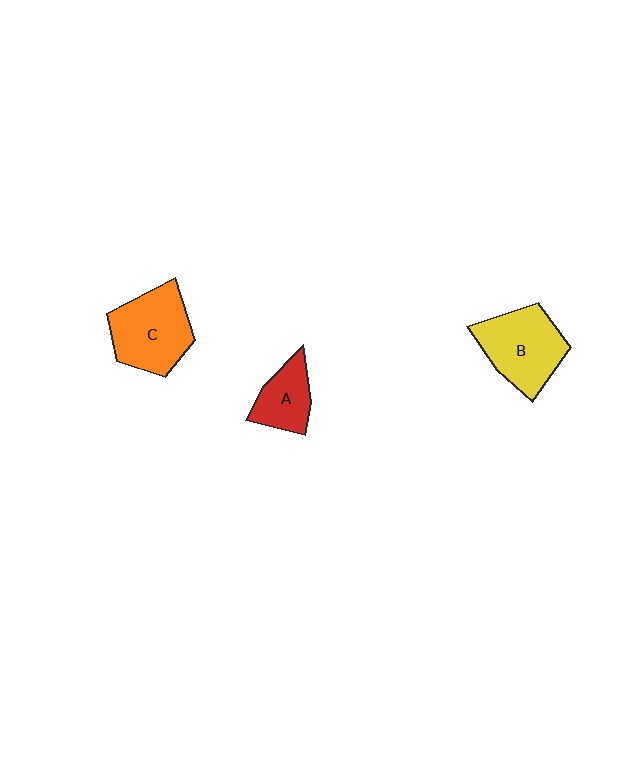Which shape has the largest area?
Shape C (orange).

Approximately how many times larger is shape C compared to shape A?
Approximately 1.7 times.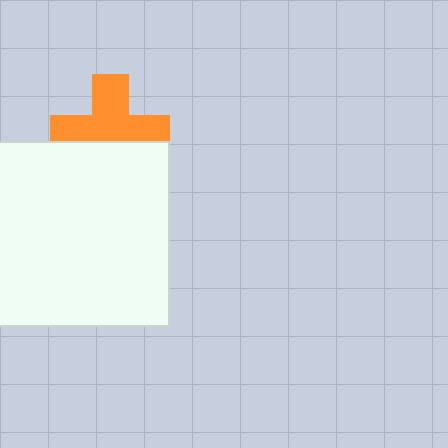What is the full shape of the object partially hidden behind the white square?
The partially hidden object is an orange cross.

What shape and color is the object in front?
The object in front is a white square.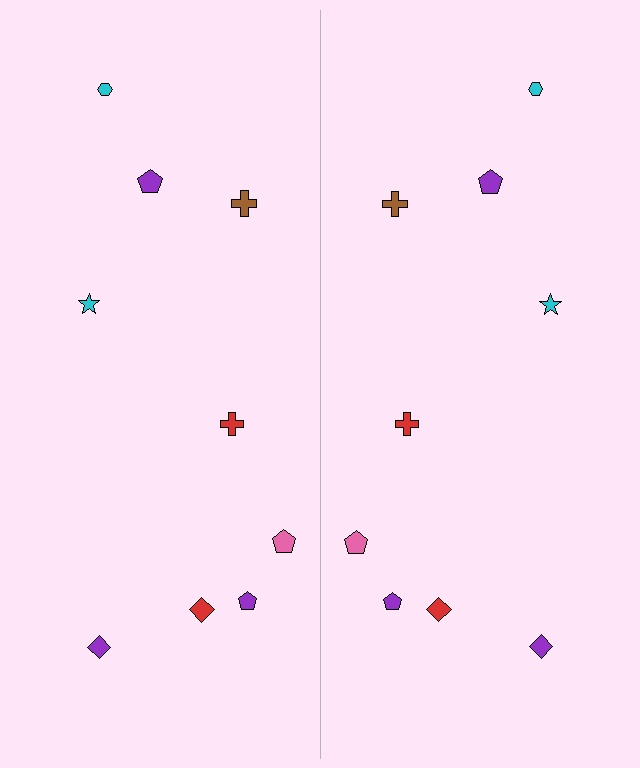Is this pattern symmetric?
Yes, this pattern has bilateral (reflection) symmetry.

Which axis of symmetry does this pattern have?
The pattern has a vertical axis of symmetry running through the center of the image.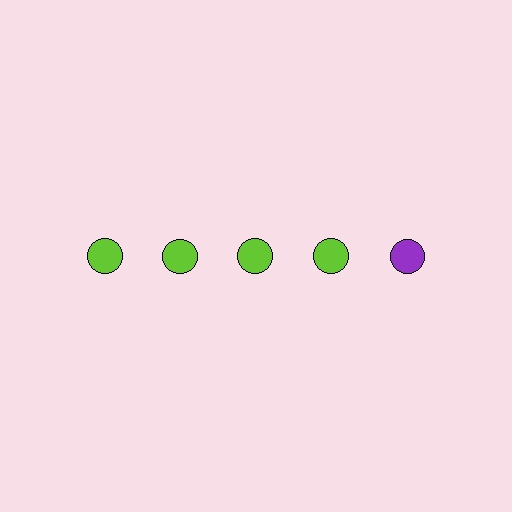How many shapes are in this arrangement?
There are 5 shapes arranged in a grid pattern.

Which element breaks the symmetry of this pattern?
The purple circle in the top row, rightmost column breaks the symmetry. All other shapes are lime circles.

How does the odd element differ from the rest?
It has a different color: purple instead of lime.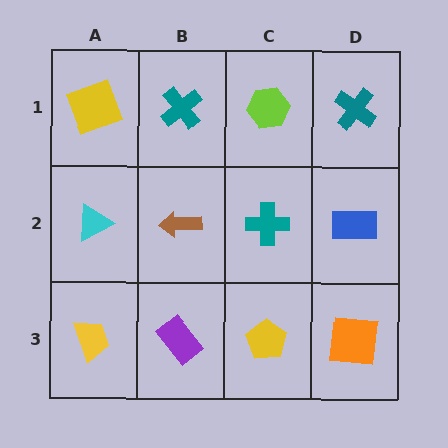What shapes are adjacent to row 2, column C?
A lime hexagon (row 1, column C), a yellow pentagon (row 3, column C), a brown arrow (row 2, column B), a blue rectangle (row 2, column D).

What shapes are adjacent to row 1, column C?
A teal cross (row 2, column C), a teal cross (row 1, column B), a teal cross (row 1, column D).